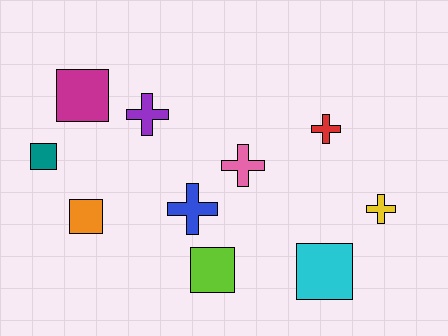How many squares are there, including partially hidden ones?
There are 5 squares.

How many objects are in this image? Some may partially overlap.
There are 10 objects.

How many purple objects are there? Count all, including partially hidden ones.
There is 1 purple object.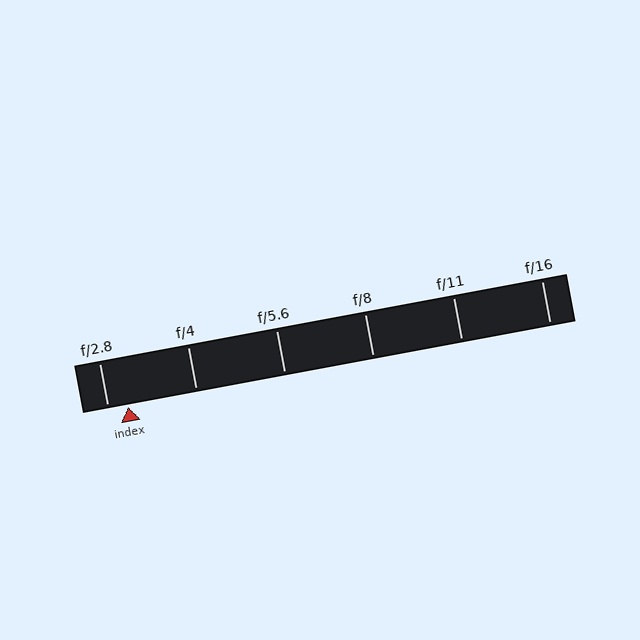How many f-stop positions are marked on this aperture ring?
There are 6 f-stop positions marked.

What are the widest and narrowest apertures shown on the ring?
The widest aperture shown is f/2.8 and the narrowest is f/16.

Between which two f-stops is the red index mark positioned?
The index mark is between f/2.8 and f/4.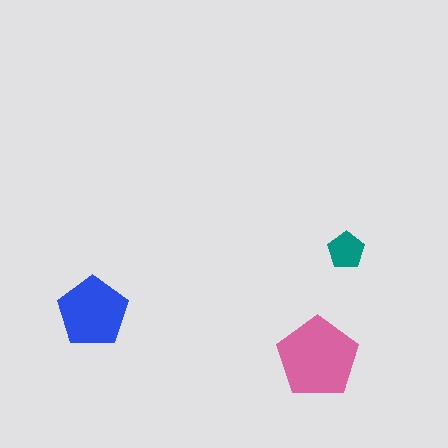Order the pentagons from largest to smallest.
the pink one, the blue one, the teal one.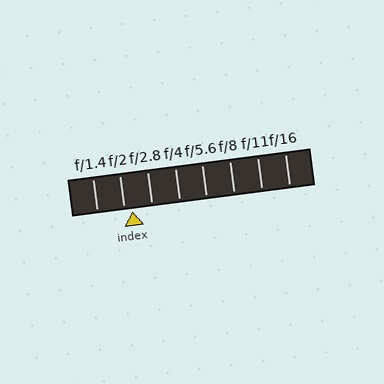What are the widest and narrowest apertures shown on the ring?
The widest aperture shown is f/1.4 and the narrowest is f/16.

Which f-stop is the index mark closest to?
The index mark is closest to f/2.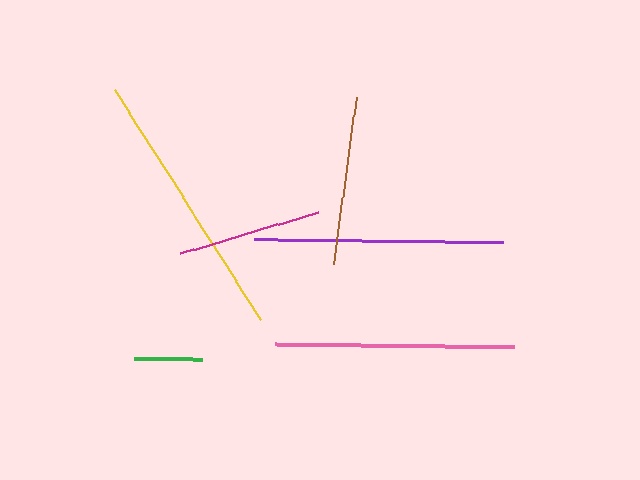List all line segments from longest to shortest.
From longest to shortest: yellow, purple, pink, brown, magenta, green.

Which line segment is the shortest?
The green line is the shortest at approximately 67 pixels.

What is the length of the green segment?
The green segment is approximately 67 pixels long.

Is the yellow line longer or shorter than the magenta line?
The yellow line is longer than the magenta line.